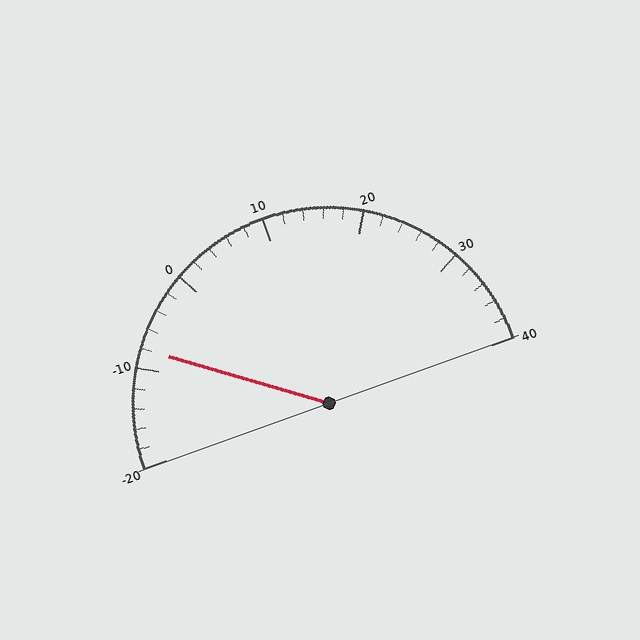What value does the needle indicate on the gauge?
The needle indicates approximately -8.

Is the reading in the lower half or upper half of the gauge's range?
The reading is in the lower half of the range (-20 to 40).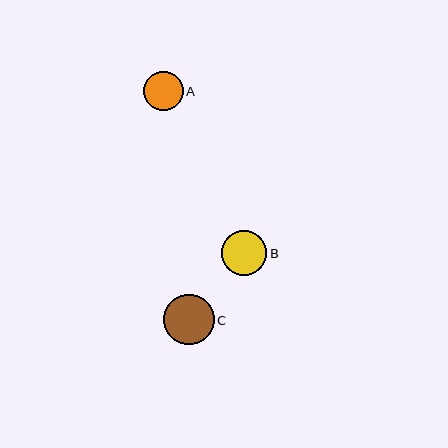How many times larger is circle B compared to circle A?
Circle B is approximately 1.1 times the size of circle A.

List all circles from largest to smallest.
From largest to smallest: C, B, A.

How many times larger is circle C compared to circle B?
Circle C is approximately 1.1 times the size of circle B.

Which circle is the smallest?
Circle A is the smallest with a size of approximately 40 pixels.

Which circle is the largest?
Circle C is the largest with a size of approximately 50 pixels.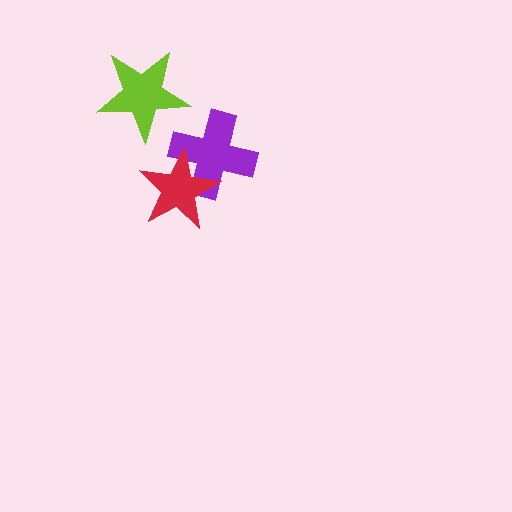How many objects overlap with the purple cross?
1 object overlaps with the purple cross.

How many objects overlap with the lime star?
0 objects overlap with the lime star.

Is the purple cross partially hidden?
Yes, it is partially covered by another shape.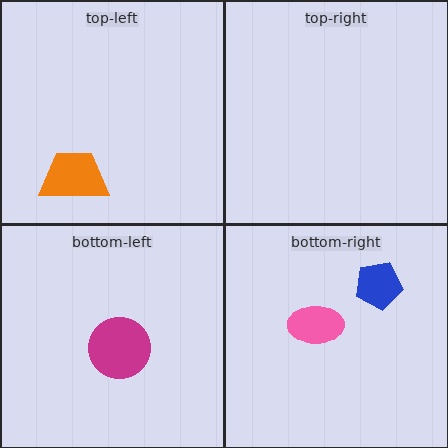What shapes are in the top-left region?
The orange trapezoid.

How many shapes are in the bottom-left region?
1.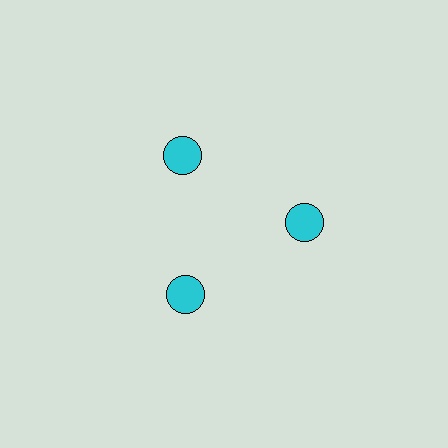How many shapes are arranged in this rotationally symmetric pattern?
There are 3 shapes, arranged in 3 groups of 1.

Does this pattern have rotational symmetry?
Yes, this pattern has 3-fold rotational symmetry. It looks the same after rotating 120 degrees around the center.